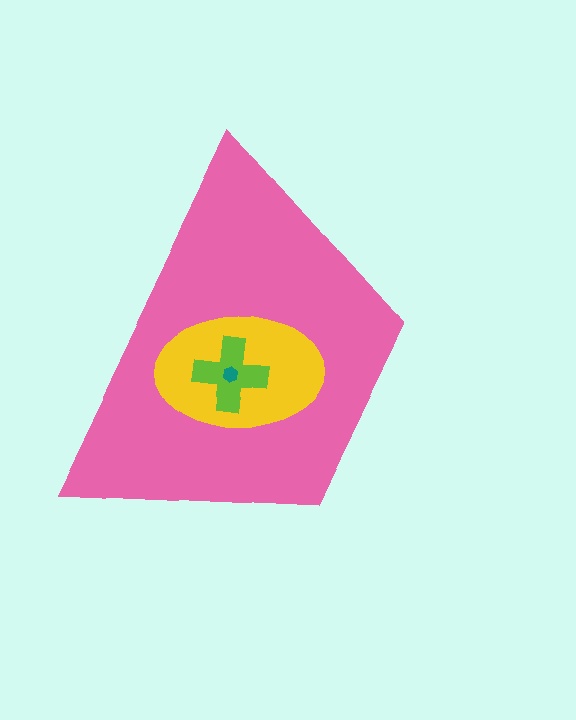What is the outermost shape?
The pink trapezoid.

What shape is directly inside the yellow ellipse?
The lime cross.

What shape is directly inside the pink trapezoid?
The yellow ellipse.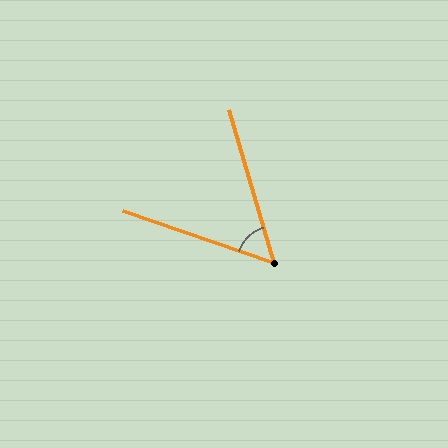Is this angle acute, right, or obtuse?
It is acute.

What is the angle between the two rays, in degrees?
Approximately 55 degrees.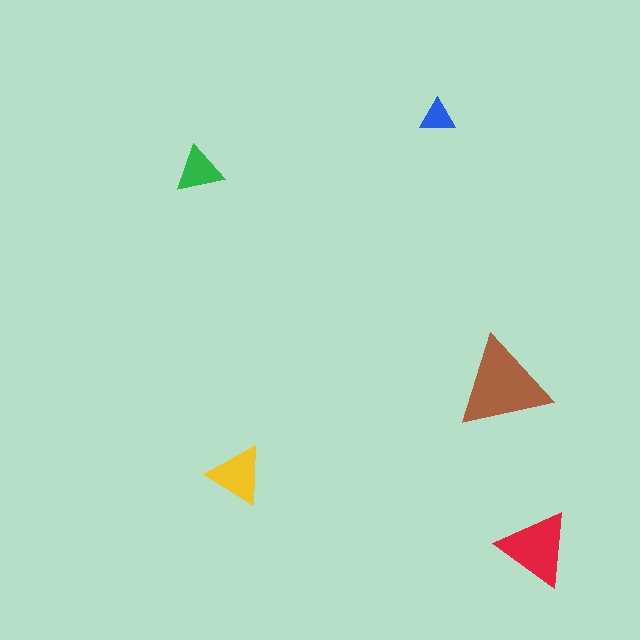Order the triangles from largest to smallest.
the brown one, the red one, the yellow one, the green one, the blue one.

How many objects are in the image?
There are 5 objects in the image.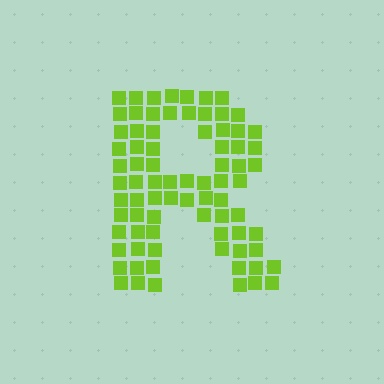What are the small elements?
The small elements are squares.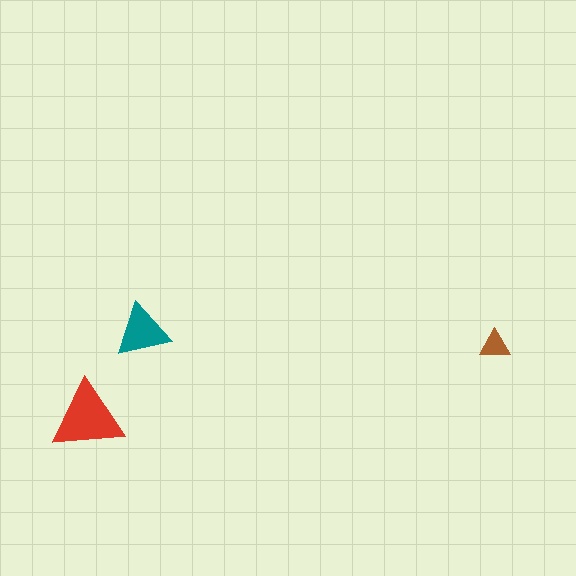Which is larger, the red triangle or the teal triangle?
The red one.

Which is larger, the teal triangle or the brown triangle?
The teal one.